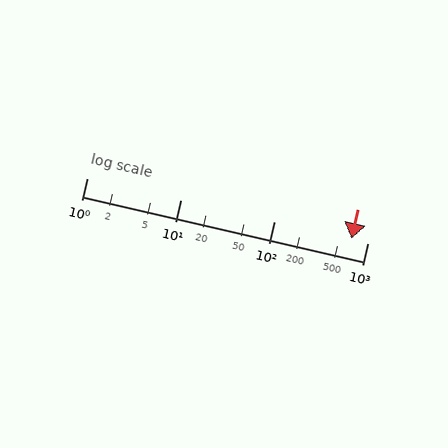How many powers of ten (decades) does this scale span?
The scale spans 3 decades, from 1 to 1000.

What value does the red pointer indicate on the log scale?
The pointer indicates approximately 670.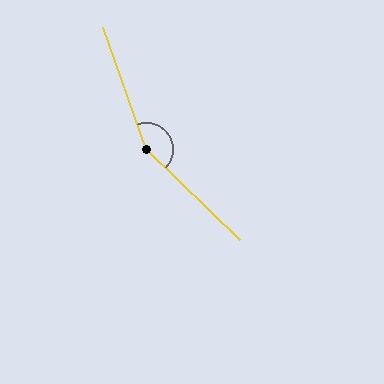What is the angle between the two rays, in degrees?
Approximately 154 degrees.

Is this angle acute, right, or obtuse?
It is obtuse.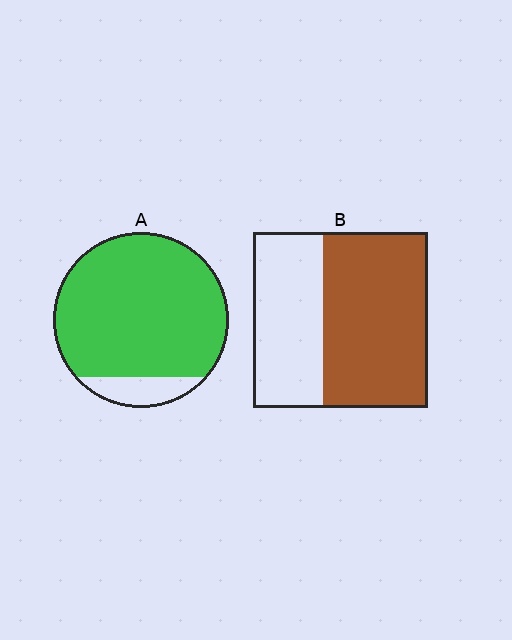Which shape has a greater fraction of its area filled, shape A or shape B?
Shape A.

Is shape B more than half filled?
Yes.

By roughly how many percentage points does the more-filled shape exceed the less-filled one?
By roughly 30 percentage points (A over B).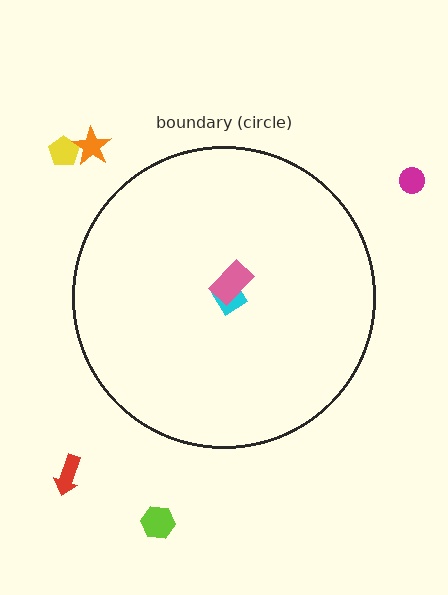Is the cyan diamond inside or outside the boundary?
Inside.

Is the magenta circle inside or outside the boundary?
Outside.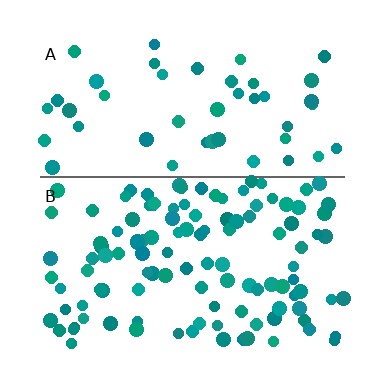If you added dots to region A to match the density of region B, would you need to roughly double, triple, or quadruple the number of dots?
Approximately double.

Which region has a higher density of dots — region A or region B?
B (the bottom).